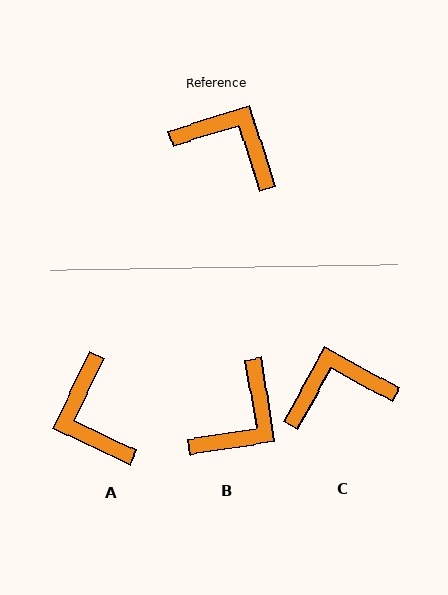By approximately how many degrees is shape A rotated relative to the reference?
Approximately 137 degrees counter-clockwise.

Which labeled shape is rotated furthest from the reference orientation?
A, about 137 degrees away.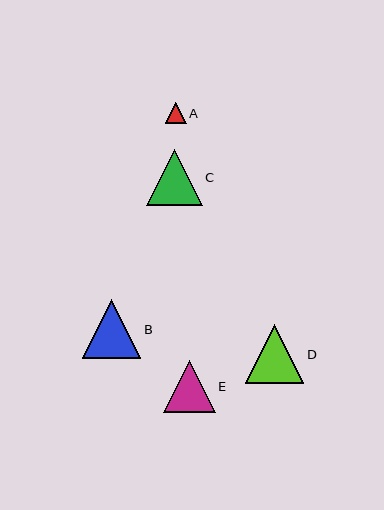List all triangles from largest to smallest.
From largest to smallest: D, B, C, E, A.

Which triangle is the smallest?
Triangle A is the smallest with a size of approximately 21 pixels.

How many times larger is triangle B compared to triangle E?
Triangle B is approximately 1.1 times the size of triangle E.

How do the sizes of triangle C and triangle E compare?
Triangle C and triangle E are approximately the same size.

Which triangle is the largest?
Triangle D is the largest with a size of approximately 59 pixels.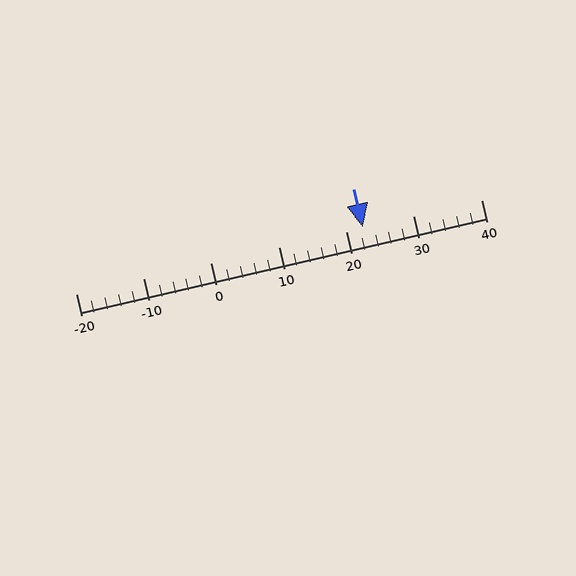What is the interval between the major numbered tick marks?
The major tick marks are spaced 10 units apart.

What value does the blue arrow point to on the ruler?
The blue arrow points to approximately 22.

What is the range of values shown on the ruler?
The ruler shows values from -20 to 40.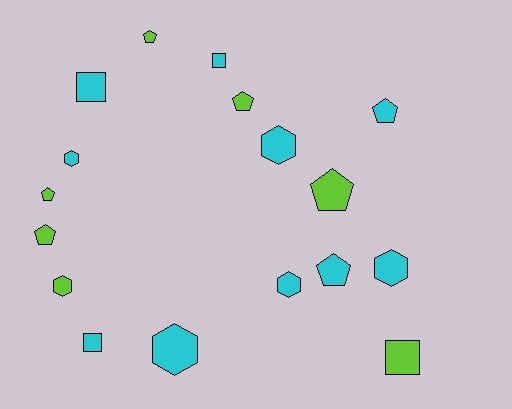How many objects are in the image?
There are 17 objects.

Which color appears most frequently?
Cyan, with 10 objects.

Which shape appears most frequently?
Pentagon, with 7 objects.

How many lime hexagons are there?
There is 1 lime hexagon.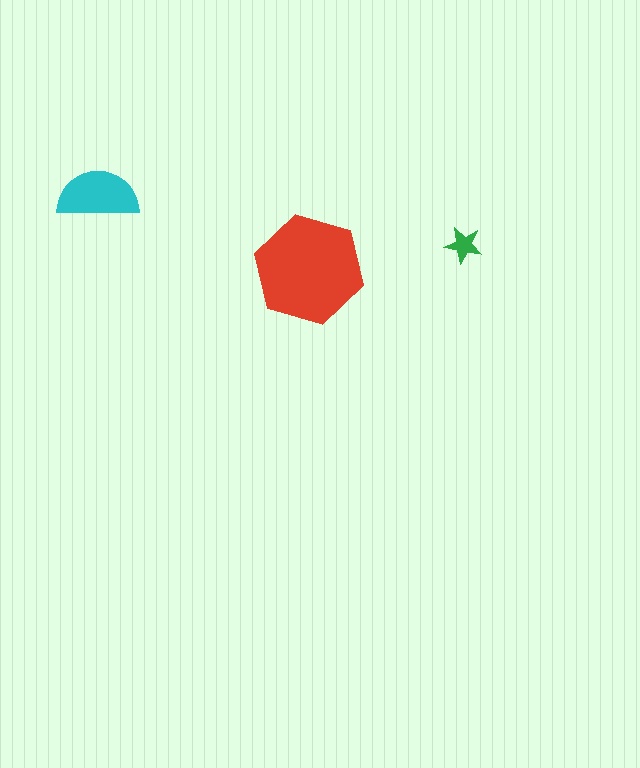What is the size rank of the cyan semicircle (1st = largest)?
2nd.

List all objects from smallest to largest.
The green star, the cyan semicircle, the red hexagon.